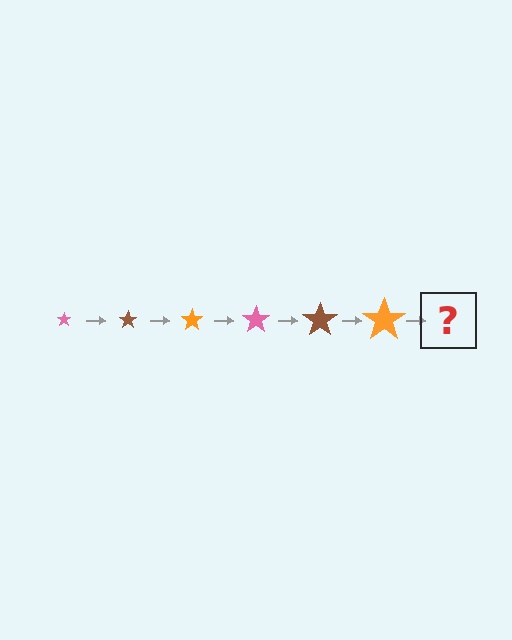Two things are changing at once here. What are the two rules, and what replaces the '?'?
The two rules are that the star grows larger each step and the color cycles through pink, brown, and orange. The '?' should be a pink star, larger than the previous one.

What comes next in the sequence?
The next element should be a pink star, larger than the previous one.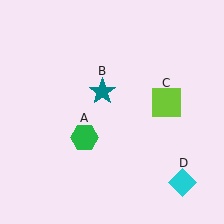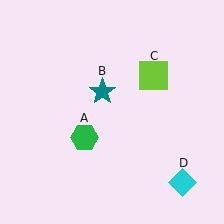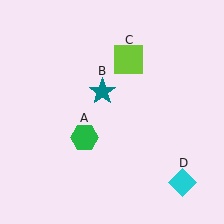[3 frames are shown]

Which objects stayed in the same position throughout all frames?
Green hexagon (object A) and teal star (object B) and cyan diamond (object D) remained stationary.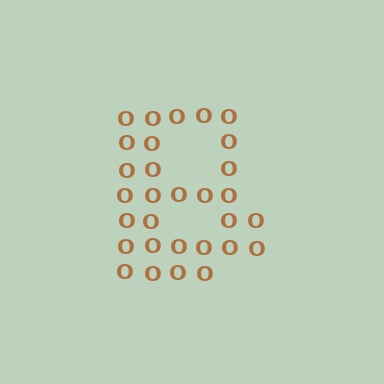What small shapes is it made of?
It is made of small letter O's.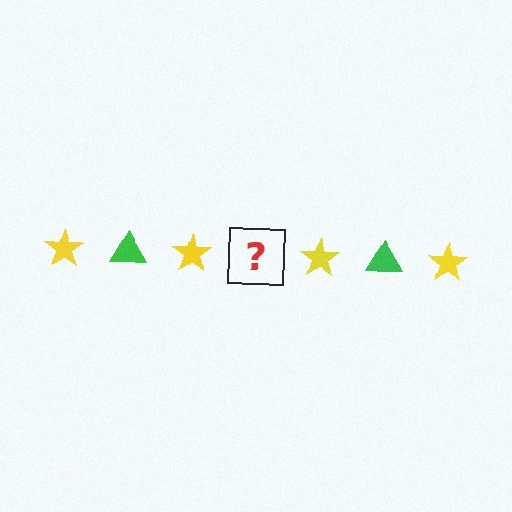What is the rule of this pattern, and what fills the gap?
The rule is that the pattern alternates between yellow star and green triangle. The gap should be filled with a green triangle.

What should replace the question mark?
The question mark should be replaced with a green triangle.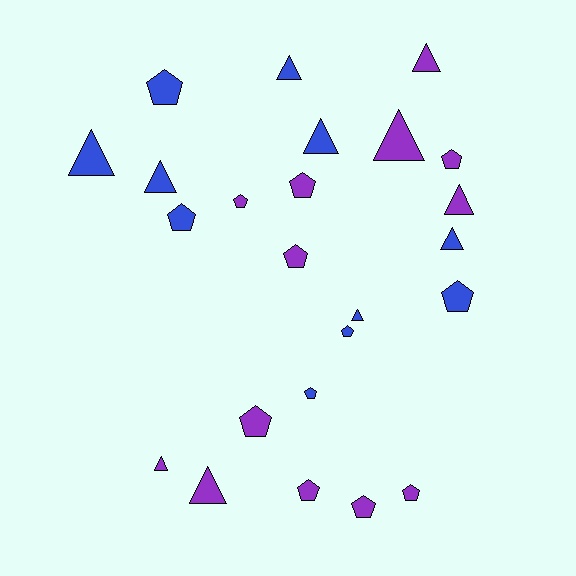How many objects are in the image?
There are 24 objects.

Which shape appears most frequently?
Pentagon, with 13 objects.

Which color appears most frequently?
Purple, with 13 objects.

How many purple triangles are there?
There are 5 purple triangles.